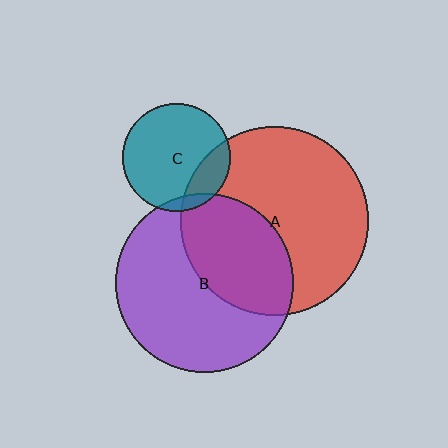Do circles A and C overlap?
Yes.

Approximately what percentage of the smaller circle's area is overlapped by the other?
Approximately 20%.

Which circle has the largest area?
Circle A (red).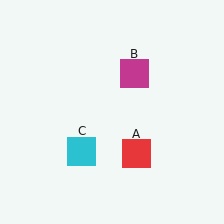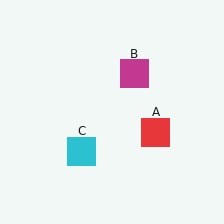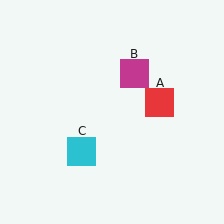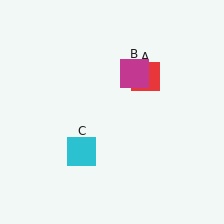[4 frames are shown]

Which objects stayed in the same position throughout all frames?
Magenta square (object B) and cyan square (object C) remained stationary.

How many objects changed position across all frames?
1 object changed position: red square (object A).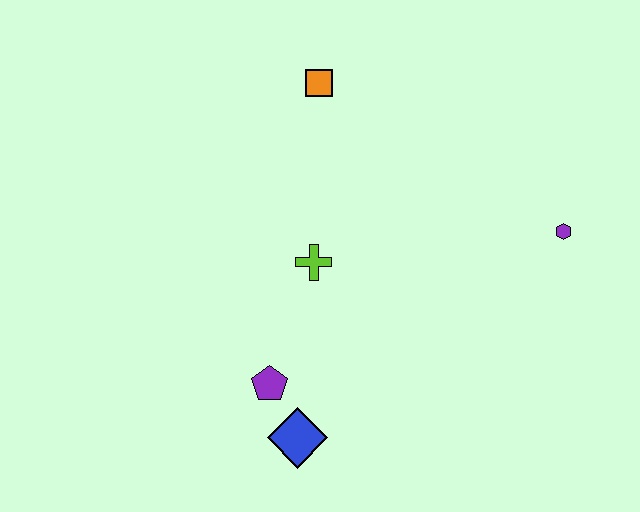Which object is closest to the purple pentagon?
The blue diamond is closest to the purple pentagon.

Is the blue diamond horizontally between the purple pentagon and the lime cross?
Yes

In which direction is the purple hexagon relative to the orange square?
The purple hexagon is to the right of the orange square.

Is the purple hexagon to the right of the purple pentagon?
Yes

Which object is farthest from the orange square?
The blue diamond is farthest from the orange square.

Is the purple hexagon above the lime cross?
Yes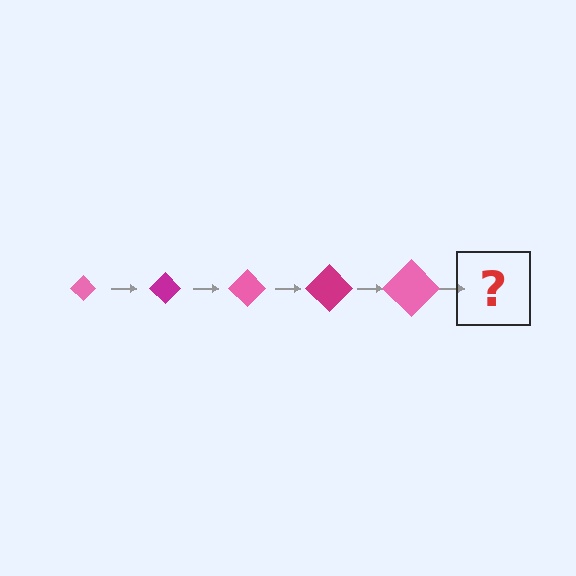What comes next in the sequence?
The next element should be a magenta diamond, larger than the previous one.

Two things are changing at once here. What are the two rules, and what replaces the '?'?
The two rules are that the diamond grows larger each step and the color cycles through pink and magenta. The '?' should be a magenta diamond, larger than the previous one.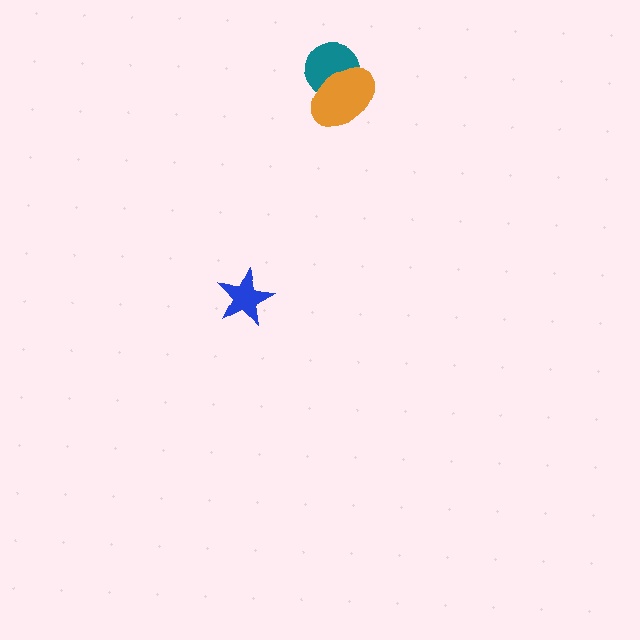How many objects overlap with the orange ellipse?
1 object overlaps with the orange ellipse.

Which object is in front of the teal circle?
The orange ellipse is in front of the teal circle.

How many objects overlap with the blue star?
0 objects overlap with the blue star.